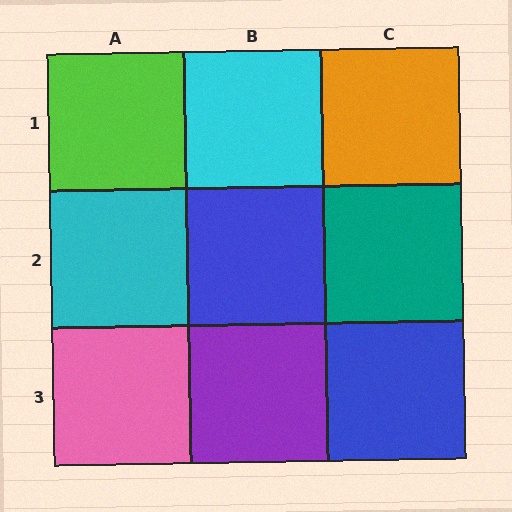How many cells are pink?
1 cell is pink.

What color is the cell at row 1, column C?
Orange.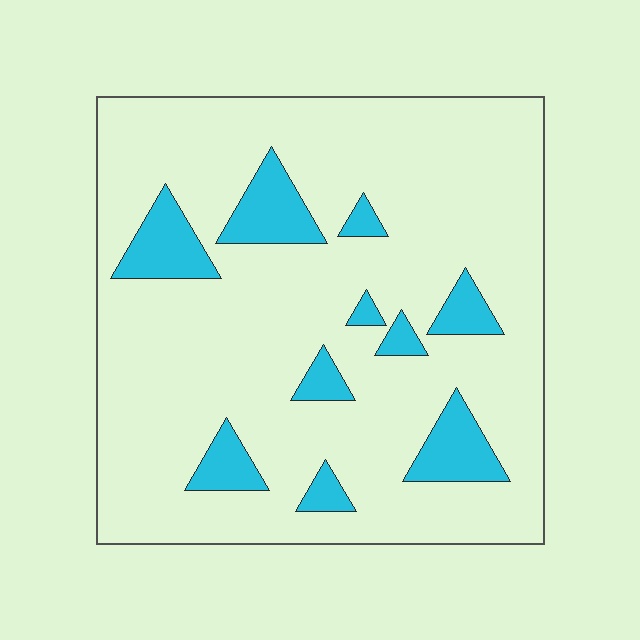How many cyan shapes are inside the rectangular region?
10.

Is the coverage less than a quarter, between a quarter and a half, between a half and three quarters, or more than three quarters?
Less than a quarter.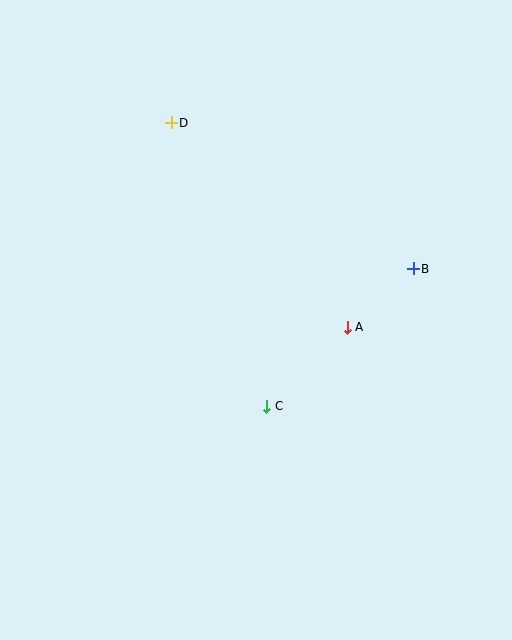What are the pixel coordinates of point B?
Point B is at (413, 269).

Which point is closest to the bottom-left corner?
Point C is closest to the bottom-left corner.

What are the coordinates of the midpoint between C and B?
The midpoint between C and B is at (340, 338).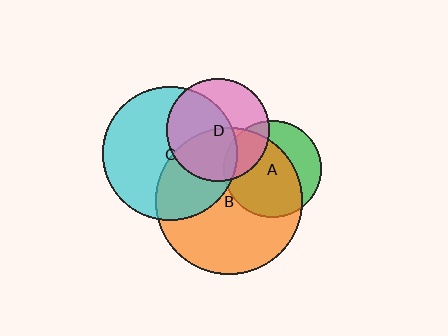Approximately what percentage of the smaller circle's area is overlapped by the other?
Approximately 25%.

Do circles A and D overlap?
Yes.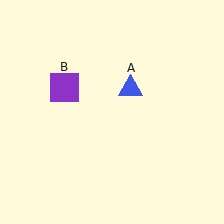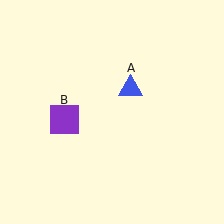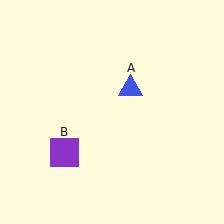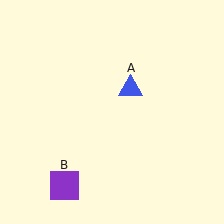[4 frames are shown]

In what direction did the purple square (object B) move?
The purple square (object B) moved down.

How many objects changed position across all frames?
1 object changed position: purple square (object B).